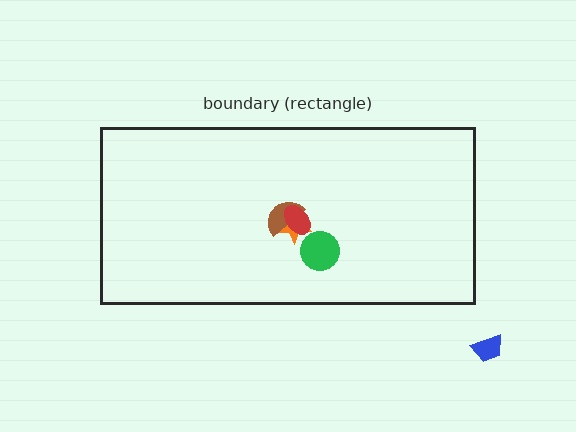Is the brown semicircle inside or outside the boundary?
Inside.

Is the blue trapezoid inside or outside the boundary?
Outside.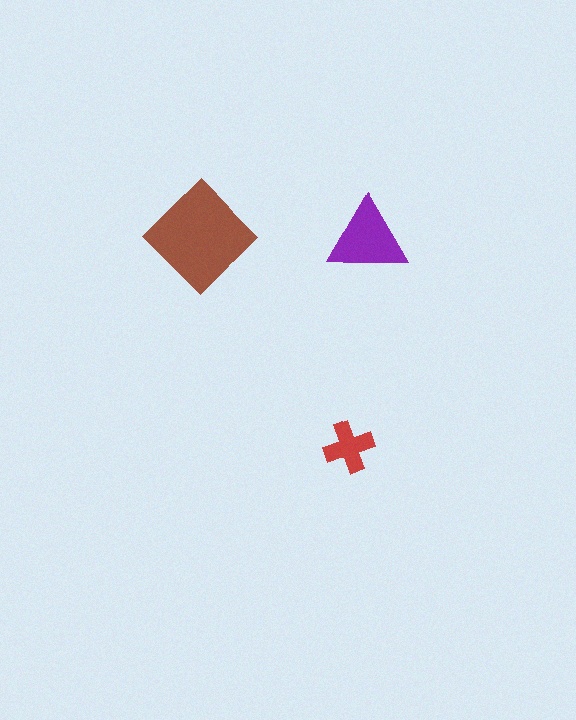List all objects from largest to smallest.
The brown diamond, the purple triangle, the red cross.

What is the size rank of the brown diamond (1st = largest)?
1st.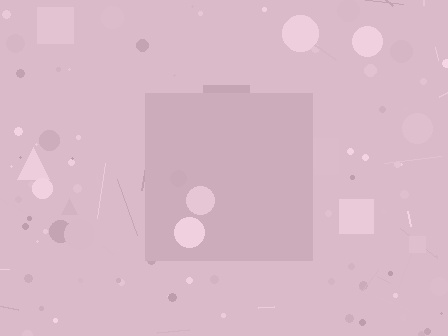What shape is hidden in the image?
A square is hidden in the image.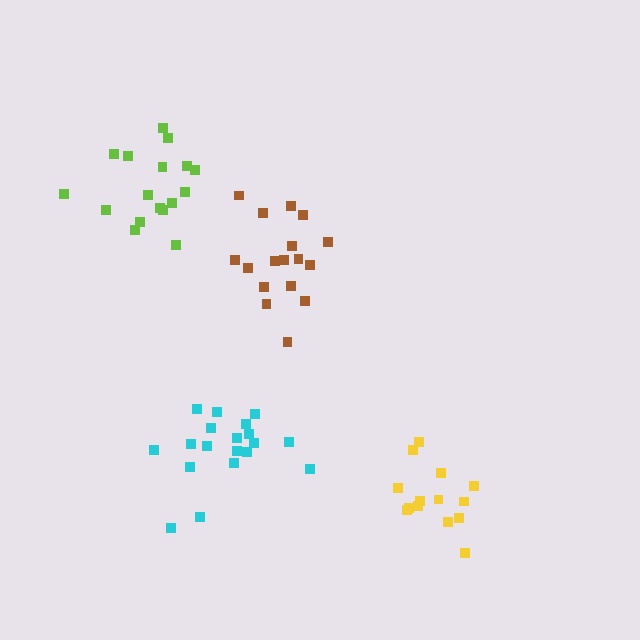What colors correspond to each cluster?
The clusters are colored: brown, lime, cyan, yellow.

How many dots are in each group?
Group 1: 17 dots, Group 2: 17 dots, Group 3: 19 dots, Group 4: 14 dots (67 total).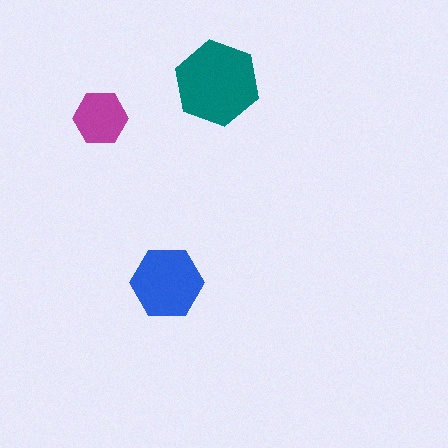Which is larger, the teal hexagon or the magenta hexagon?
The teal one.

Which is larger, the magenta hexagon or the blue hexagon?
The blue one.